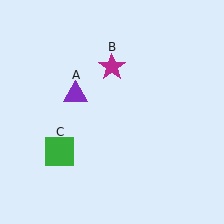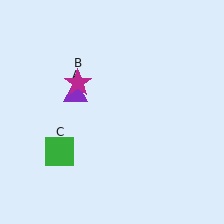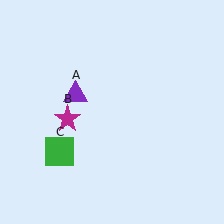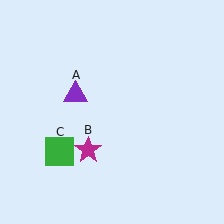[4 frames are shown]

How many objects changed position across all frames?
1 object changed position: magenta star (object B).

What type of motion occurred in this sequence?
The magenta star (object B) rotated counterclockwise around the center of the scene.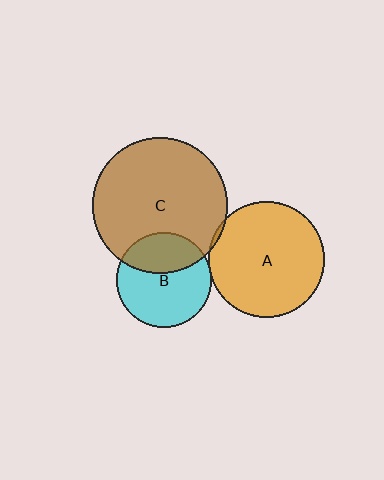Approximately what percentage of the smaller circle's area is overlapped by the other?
Approximately 35%.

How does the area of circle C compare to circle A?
Approximately 1.4 times.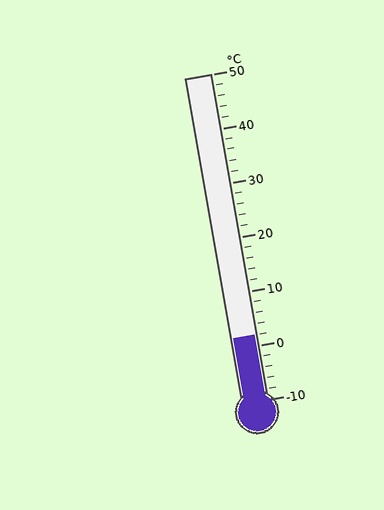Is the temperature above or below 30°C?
The temperature is below 30°C.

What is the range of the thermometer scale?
The thermometer scale ranges from -10°C to 50°C.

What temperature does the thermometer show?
The thermometer shows approximately 2°C.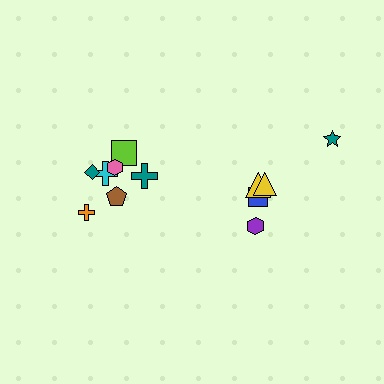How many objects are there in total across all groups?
There are 12 objects.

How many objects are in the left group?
There are 7 objects.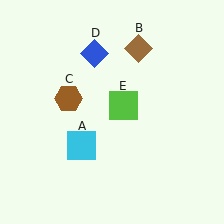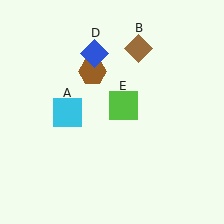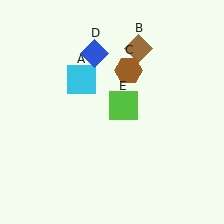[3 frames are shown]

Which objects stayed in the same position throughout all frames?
Brown diamond (object B) and blue diamond (object D) and lime square (object E) remained stationary.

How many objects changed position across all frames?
2 objects changed position: cyan square (object A), brown hexagon (object C).